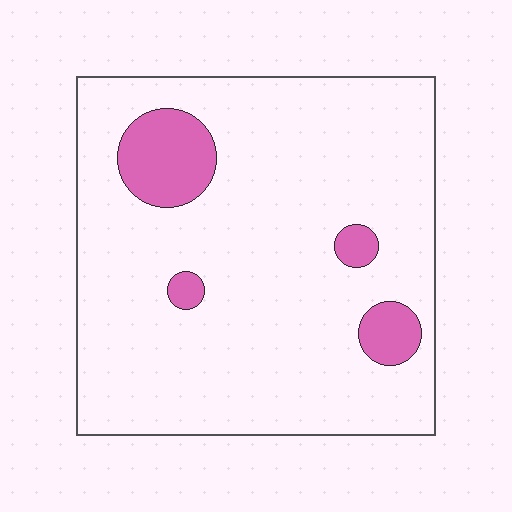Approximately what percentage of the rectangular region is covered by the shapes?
Approximately 10%.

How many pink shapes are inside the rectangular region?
4.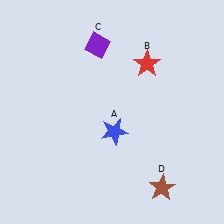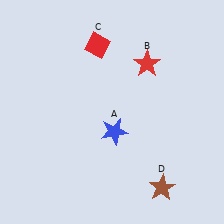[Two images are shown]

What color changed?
The diamond (C) changed from purple in Image 1 to red in Image 2.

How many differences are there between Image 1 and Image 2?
There is 1 difference between the two images.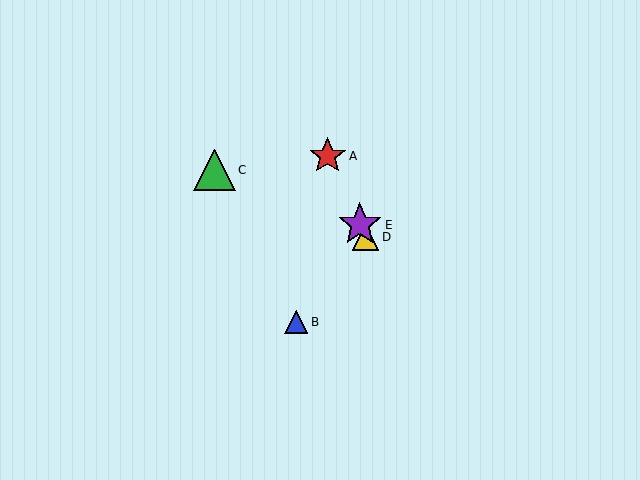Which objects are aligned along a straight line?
Objects A, D, E are aligned along a straight line.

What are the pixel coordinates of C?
Object C is at (215, 170).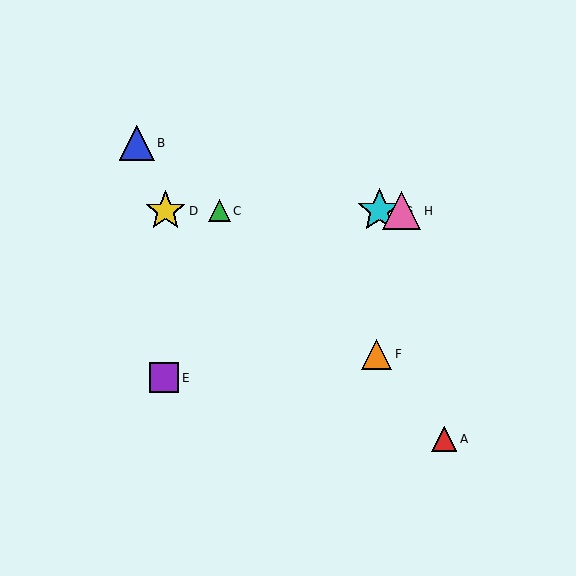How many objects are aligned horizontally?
4 objects (C, D, G, H) are aligned horizontally.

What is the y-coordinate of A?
Object A is at y≈439.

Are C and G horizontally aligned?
Yes, both are at y≈211.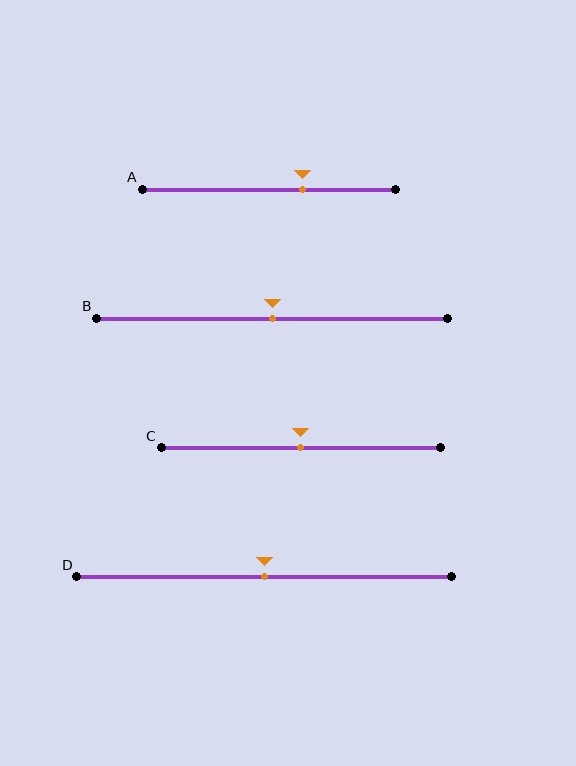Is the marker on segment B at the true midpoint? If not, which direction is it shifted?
Yes, the marker on segment B is at the true midpoint.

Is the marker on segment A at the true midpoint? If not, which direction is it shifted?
No, the marker on segment A is shifted to the right by about 13% of the segment length.